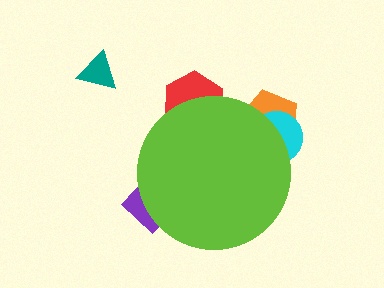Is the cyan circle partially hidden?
Yes, the cyan circle is partially hidden behind the lime circle.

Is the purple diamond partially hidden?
Yes, the purple diamond is partially hidden behind the lime circle.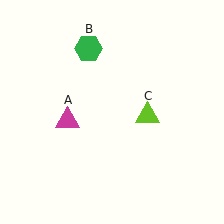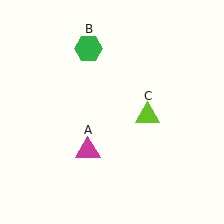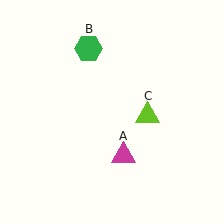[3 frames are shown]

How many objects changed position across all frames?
1 object changed position: magenta triangle (object A).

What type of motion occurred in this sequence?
The magenta triangle (object A) rotated counterclockwise around the center of the scene.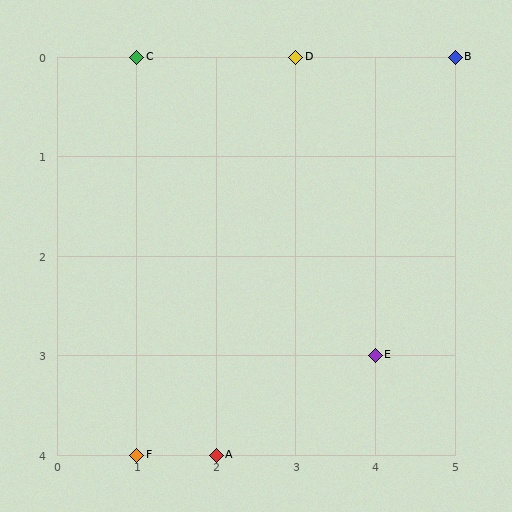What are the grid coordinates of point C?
Point C is at grid coordinates (1, 0).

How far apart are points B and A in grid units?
Points B and A are 3 columns and 4 rows apart (about 5.0 grid units diagonally).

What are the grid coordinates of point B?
Point B is at grid coordinates (5, 0).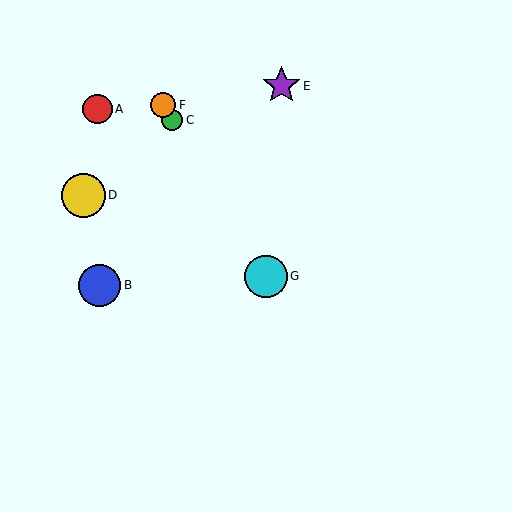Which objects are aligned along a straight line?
Objects C, F, G are aligned along a straight line.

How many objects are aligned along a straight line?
3 objects (C, F, G) are aligned along a straight line.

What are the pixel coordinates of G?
Object G is at (266, 276).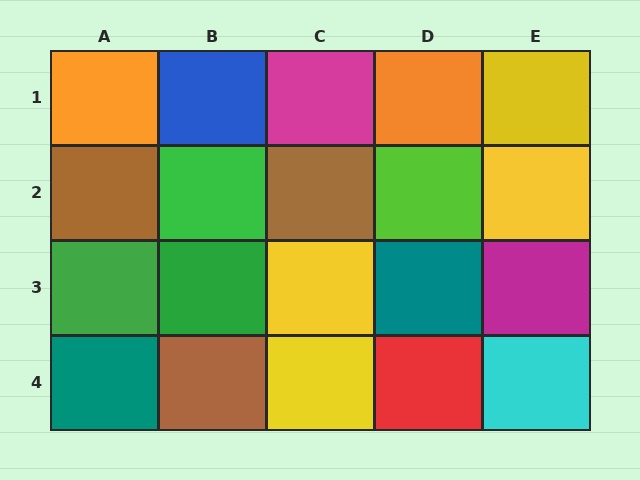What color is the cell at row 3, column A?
Green.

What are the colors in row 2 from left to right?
Brown, green, brown, lime, yellow.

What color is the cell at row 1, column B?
Blue.